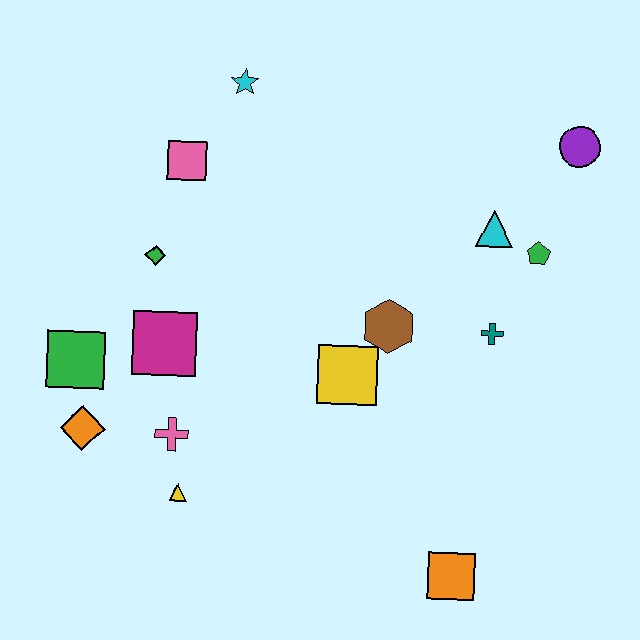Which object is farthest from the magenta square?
The purple circle is farthest from the magenta square.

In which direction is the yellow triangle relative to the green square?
The yellow triangle is below the green square.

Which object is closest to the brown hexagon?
The yellow square is closest to the brown hexagon.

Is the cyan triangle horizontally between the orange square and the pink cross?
No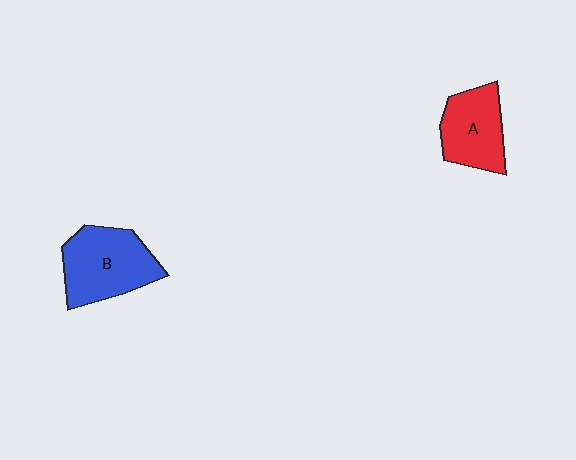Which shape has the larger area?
Shape B (blue).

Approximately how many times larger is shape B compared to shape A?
Approximately 1.3 times.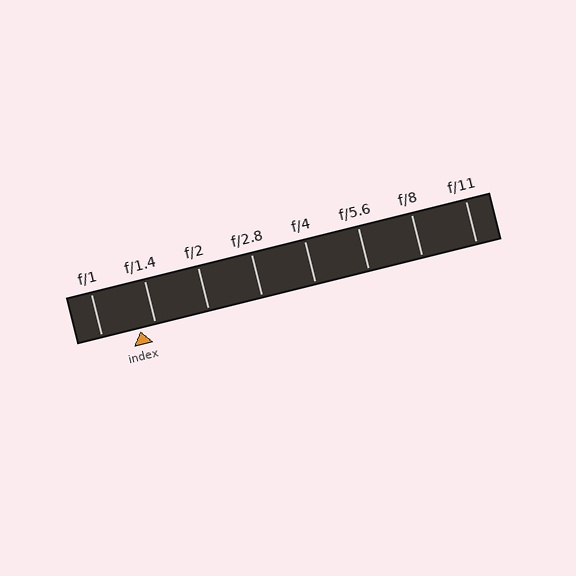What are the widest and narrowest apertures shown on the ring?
The widest aperture shown is f/1 and the narrowest is f/11.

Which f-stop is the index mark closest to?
The index mark is closest to f/1.4.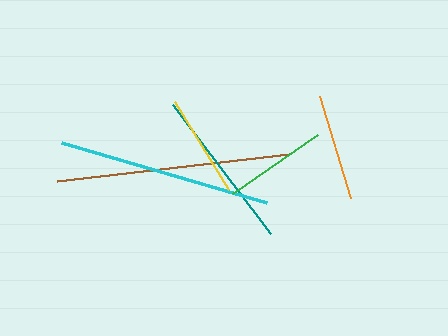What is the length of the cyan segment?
The cyan segment is approximately 213 pixels long.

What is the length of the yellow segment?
The yellow segment is approximately 103 pixels long.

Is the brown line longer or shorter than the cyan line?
The brown line is longer than the cyan line.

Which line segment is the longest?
The brown line is the longest at approximately 233 pixels.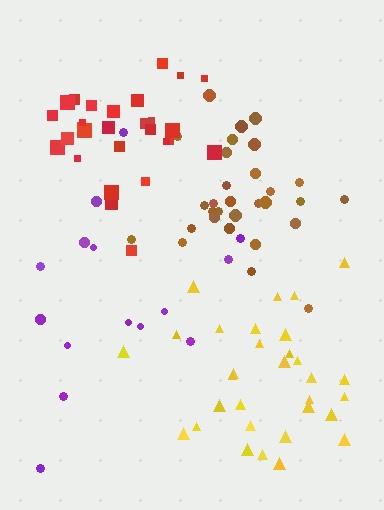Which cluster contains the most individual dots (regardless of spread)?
Yellow (31).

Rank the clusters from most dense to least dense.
brown, red, yellow, purple.